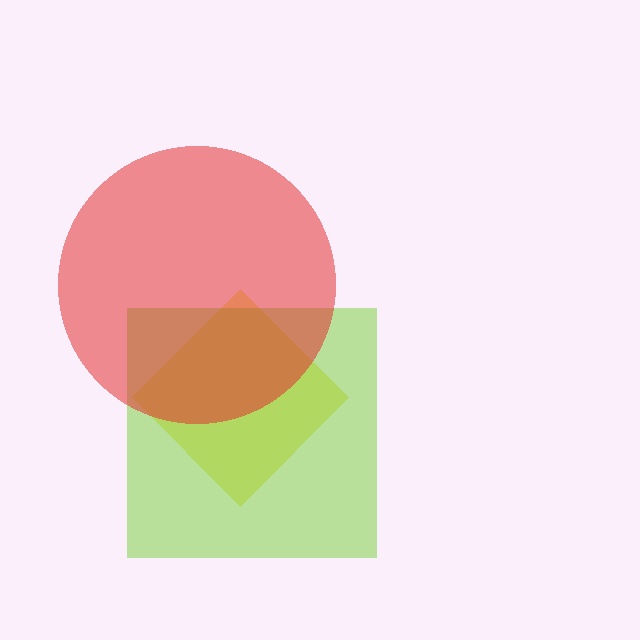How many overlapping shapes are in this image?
There are 3 overlapping shapes in the image.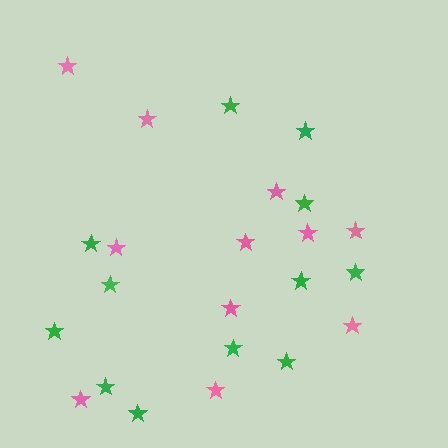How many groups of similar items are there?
There are 2 groups: one group of green stars (12) and one group of pink stars (11).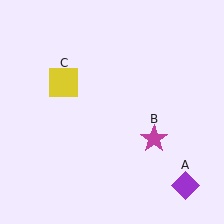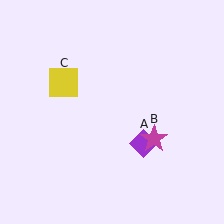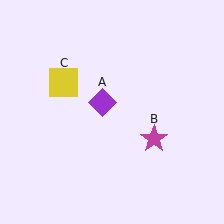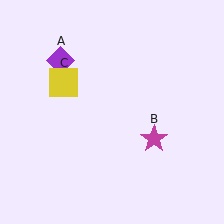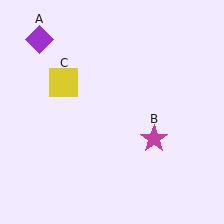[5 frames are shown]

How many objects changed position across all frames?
1 object changed position: purple diamond (object A).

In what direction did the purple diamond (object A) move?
The purple diamond (object A) moved up and to the left.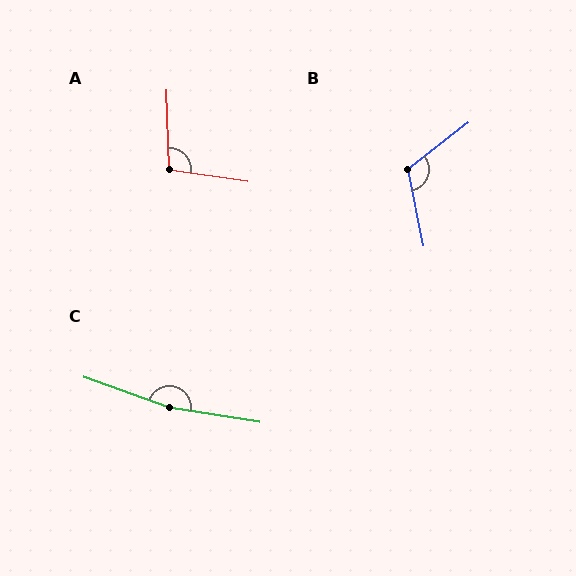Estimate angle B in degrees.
Approximately 117 degrees.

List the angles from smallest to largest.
A (100°), B (117°), C (169°).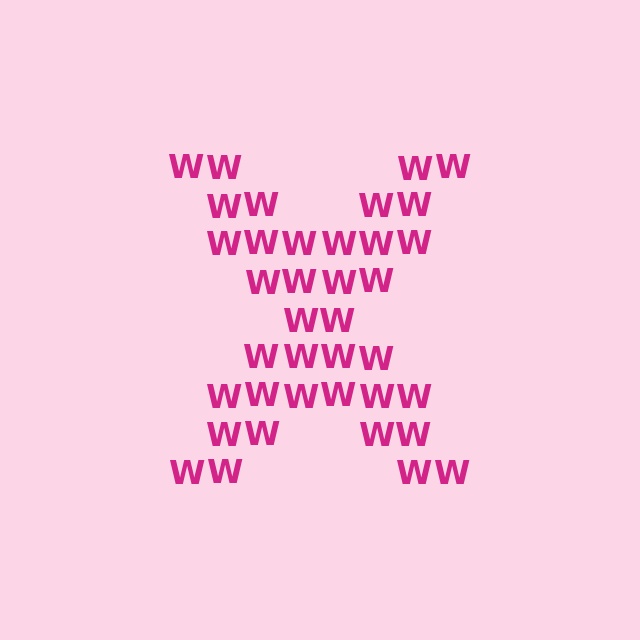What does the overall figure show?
The overall figure shows the letter X.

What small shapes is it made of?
It is made of small letter W's.